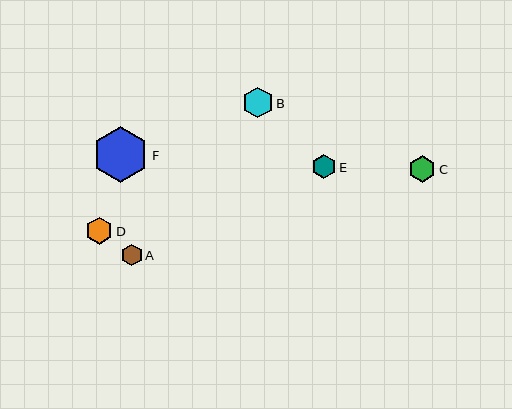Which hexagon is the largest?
Hexagon F is the largest with a size of approximately 56 pixels.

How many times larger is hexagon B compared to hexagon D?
Hexagon B is approximately 1.1 times the size of hexagon D.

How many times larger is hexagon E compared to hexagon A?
Hexagon E is approximately 1.1 times the size of hexagon A.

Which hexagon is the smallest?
Hexagon A is the smallest with a size of approximately 21 pixels.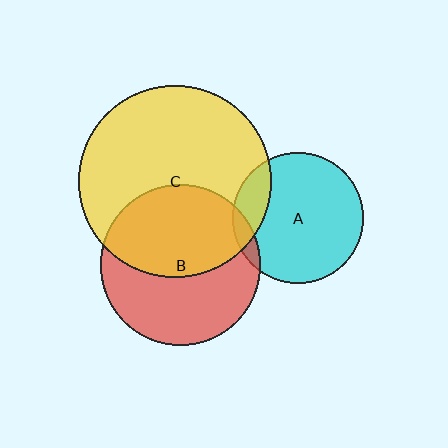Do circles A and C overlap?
Yes.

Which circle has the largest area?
Circle C (yellow).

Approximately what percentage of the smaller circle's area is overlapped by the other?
Approximately 15%.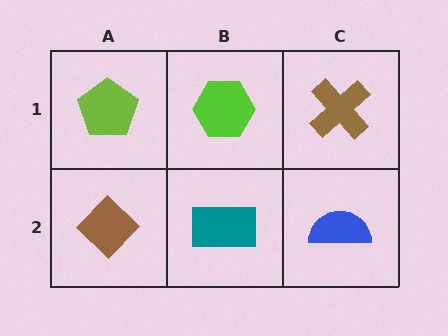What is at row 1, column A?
A lime pentagon.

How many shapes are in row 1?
3 shapes.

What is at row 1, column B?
A lime hexagon.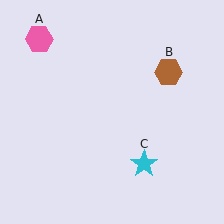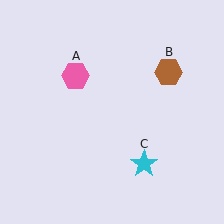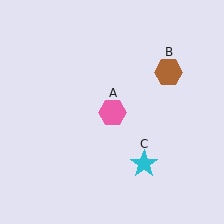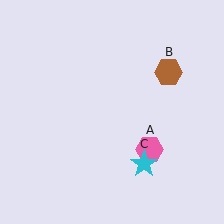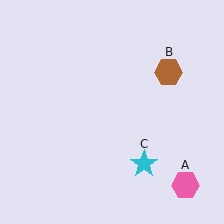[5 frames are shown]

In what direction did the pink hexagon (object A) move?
The pink hexagon (object A) moved down and to the right.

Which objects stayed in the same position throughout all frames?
Brown hexagon (object B) and cyan star (object C) remained stationary.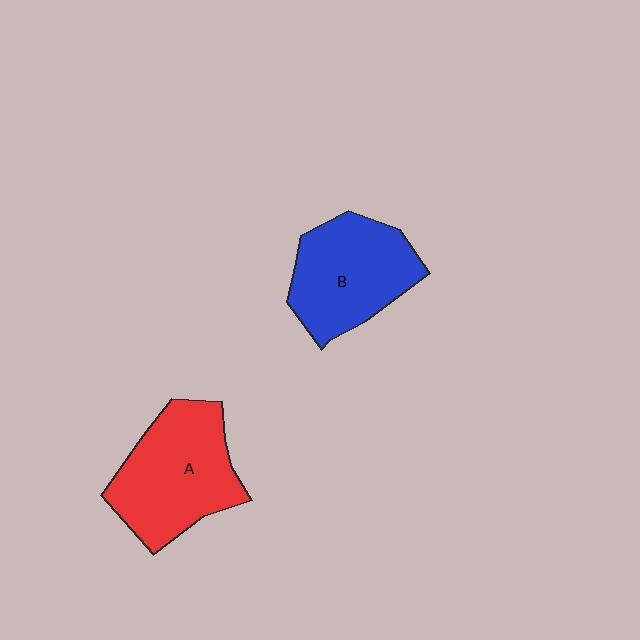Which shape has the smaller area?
Shape B (blue).